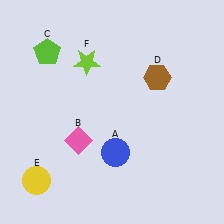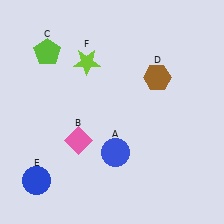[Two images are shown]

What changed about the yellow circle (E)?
In Image 1, E is yellow. In Image 2, it changed to blue.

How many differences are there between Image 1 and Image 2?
There is 1 difference between the two images.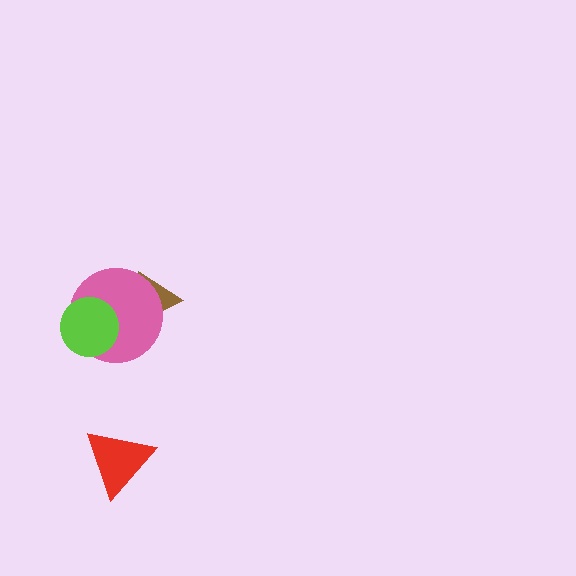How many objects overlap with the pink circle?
2 objects overlap with the pink circle.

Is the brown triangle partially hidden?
Yes, it is partially covered by another shape.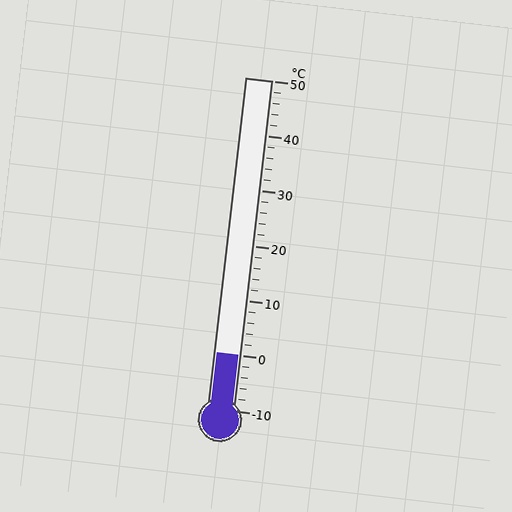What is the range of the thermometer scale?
The thermometer scale ranges from -10°C to 50°C.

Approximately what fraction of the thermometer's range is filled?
The thermometer is filled to approximately 15% of its range.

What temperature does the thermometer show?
The thermometer shows approximately 0°C.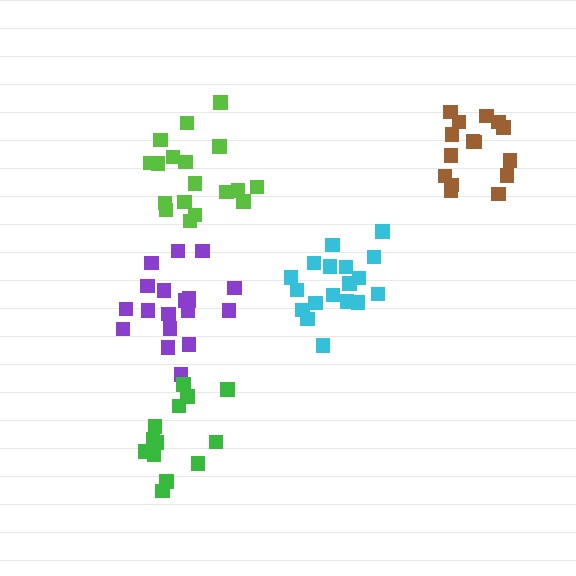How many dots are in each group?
Group 1: 19 dots, Group 2: 18 dots, Group 3: 13 dots, Group 4: 15 dots, Group 5: 18 dots (83 total).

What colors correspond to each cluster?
The clusters are colored: purple, lime, green, brown, cyan.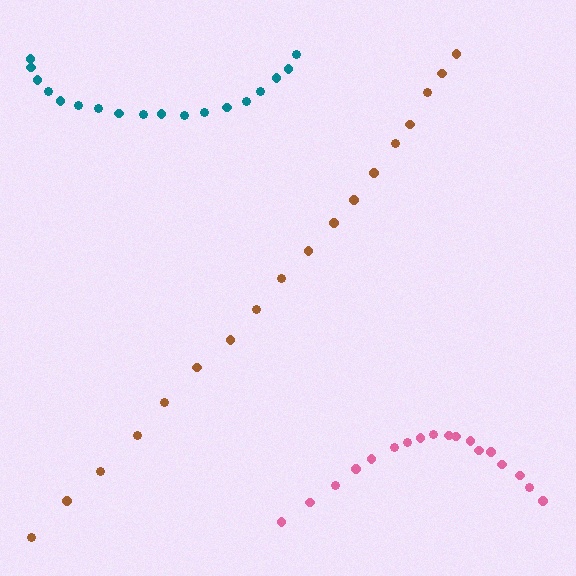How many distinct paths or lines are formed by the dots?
There are 3 distinct paths.